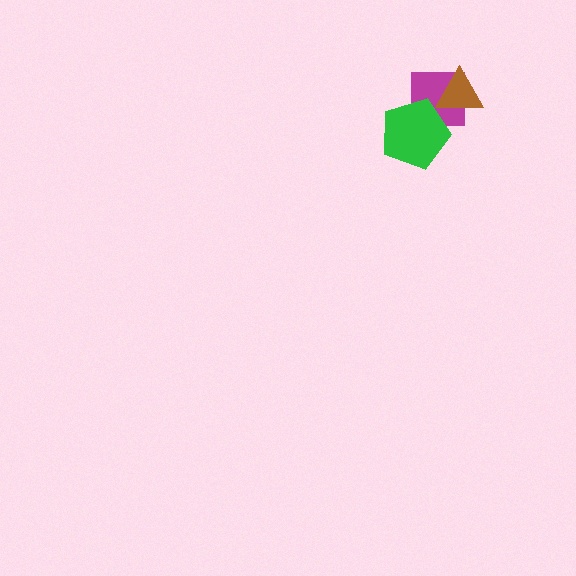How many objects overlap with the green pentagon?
1 object overlaps with the green pentagon.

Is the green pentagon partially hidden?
No, no other shape covers it.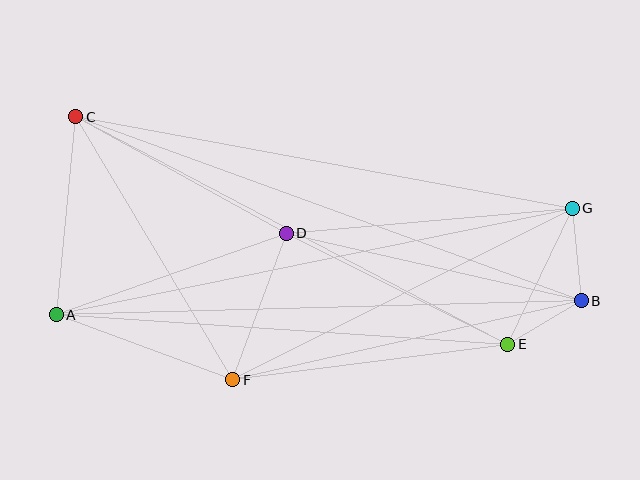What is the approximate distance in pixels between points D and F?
The distance between D and F is approximately 155 pixels.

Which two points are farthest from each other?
Points B and C are farthest from each other.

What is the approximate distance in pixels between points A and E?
The distance between A and E is approximately 452 pixels.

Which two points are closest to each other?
Points B and E are closest to each other.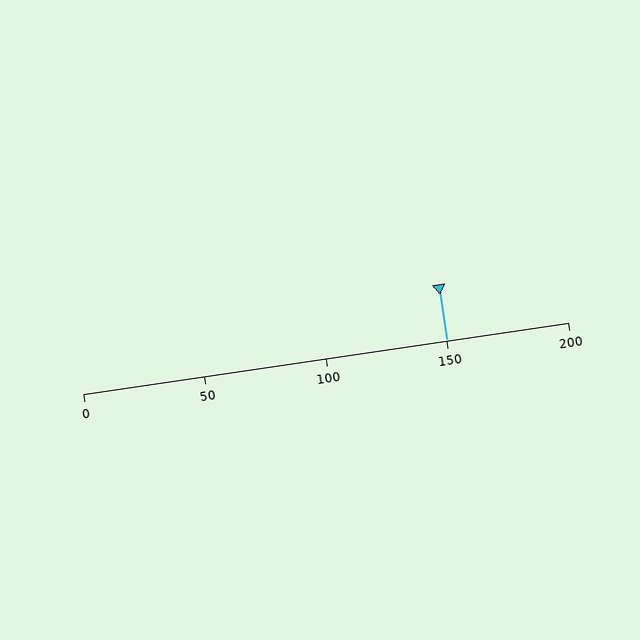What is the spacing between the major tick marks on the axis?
The major ticks are spaced 50 apart.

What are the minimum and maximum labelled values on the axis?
The axis runs from 0 to 200.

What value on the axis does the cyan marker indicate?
The marker indicates approximately 150.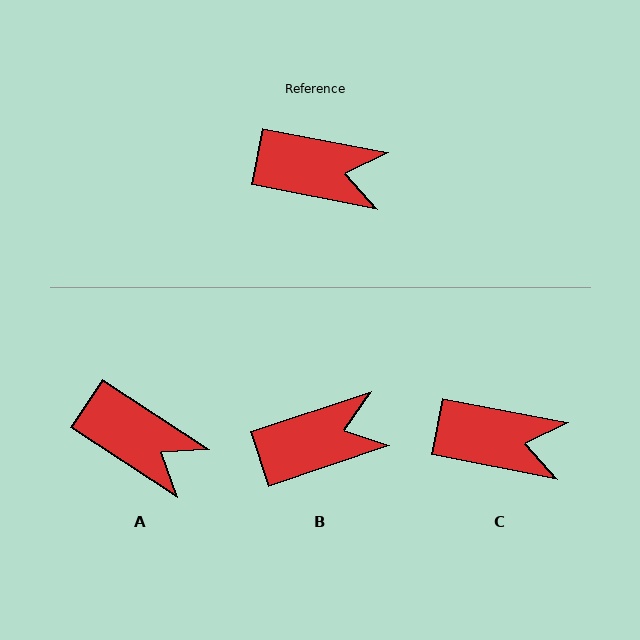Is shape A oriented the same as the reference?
No, it is off by about 23 degrees.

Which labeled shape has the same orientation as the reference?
C.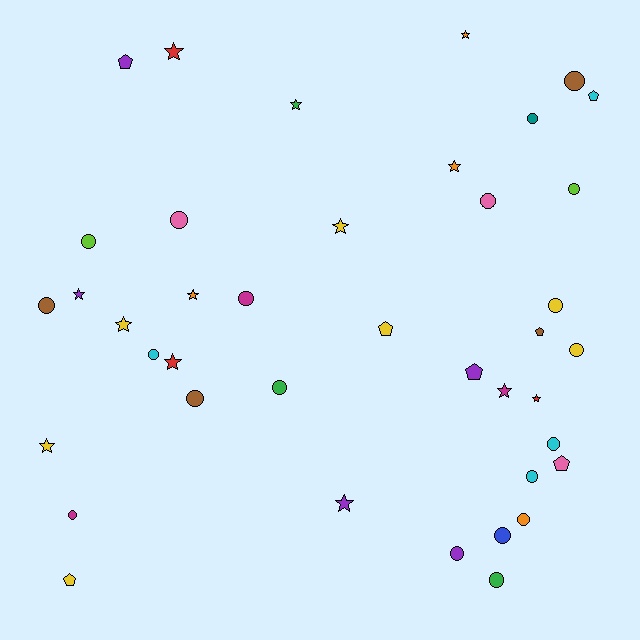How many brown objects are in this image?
There are 4 brown objects.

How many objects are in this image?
There are 40 objects.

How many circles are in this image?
There are 20 circles.